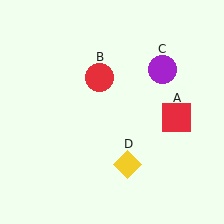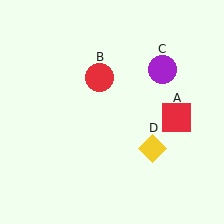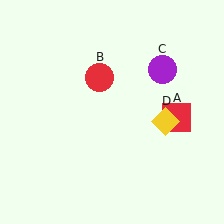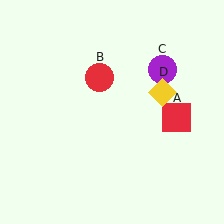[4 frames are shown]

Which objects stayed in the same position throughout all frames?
Red square (object A) and red circle (object B) and purple circle (object C) remained stationary.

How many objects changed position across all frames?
1 object changed position: yellow diamond (object D).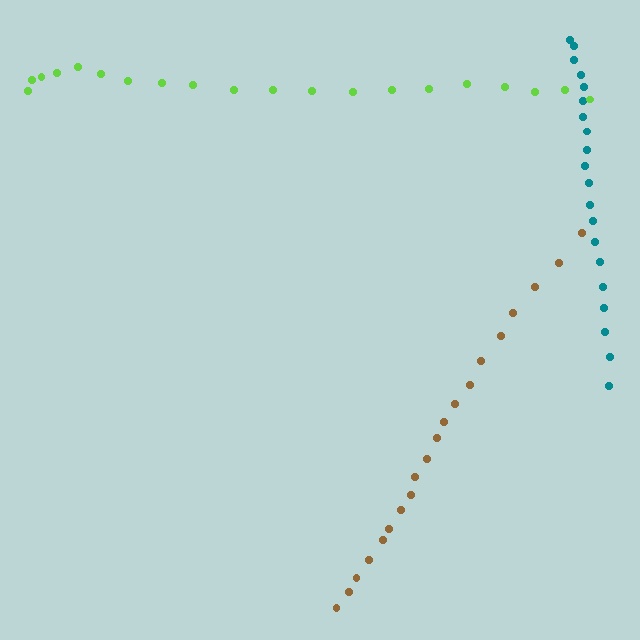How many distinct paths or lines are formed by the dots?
There are 3 distinct paths.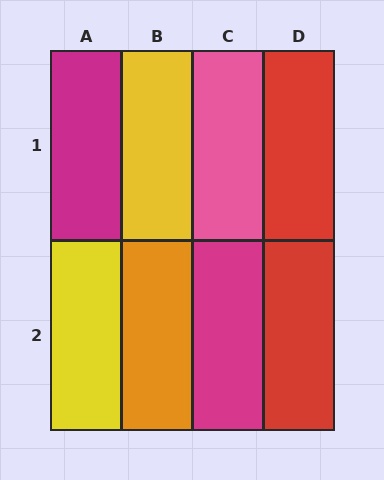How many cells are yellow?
2 cells are yellow.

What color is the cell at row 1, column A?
Magenta.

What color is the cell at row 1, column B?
Yellow.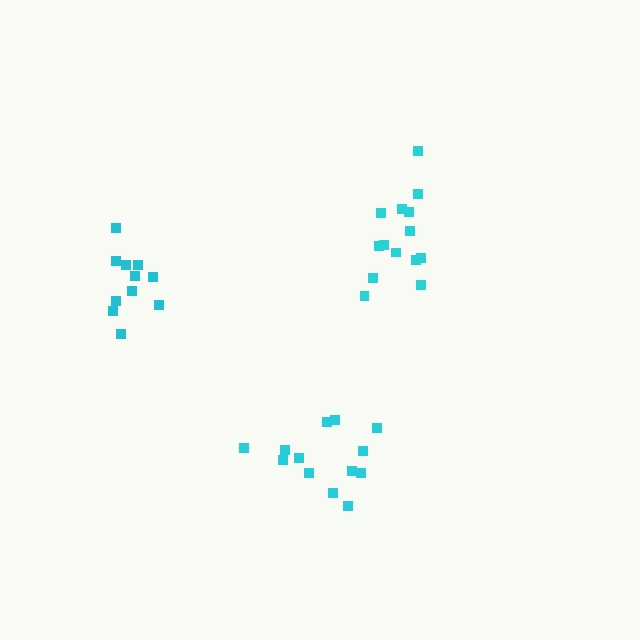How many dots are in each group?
Group 1: 14 dots, Group 2: 11 dots, Group 3: 13 dots (38 total).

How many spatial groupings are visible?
There are 3 spatial groupings.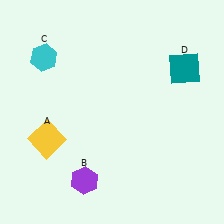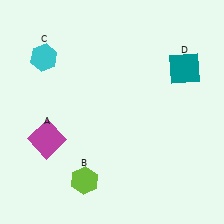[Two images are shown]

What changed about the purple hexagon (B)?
In Image 1, B is purple. In Image 2, it changed to lime.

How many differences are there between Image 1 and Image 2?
There are 2 differences between the two images.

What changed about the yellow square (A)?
In Image 1, A is yellow. In Image 2, it changed to magenta.